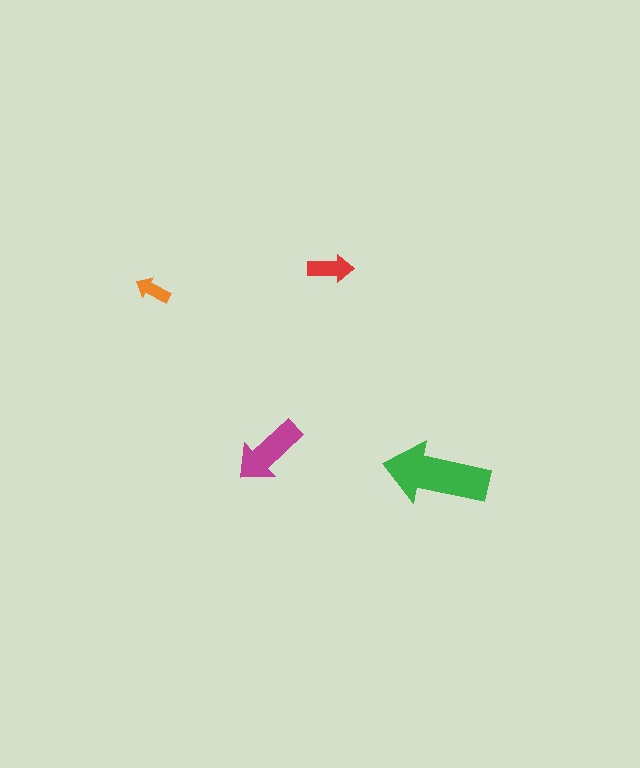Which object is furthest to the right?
The green arrow is rightmost.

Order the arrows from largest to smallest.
the green one, the magenta one, the red one, the orange one.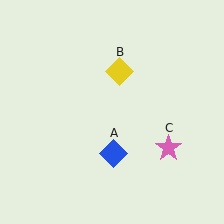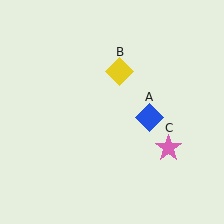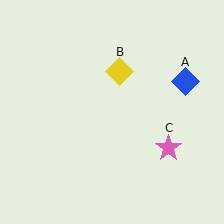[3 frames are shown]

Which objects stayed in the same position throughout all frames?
Yellow diamond (object B) and pink star (object C) remained stationary.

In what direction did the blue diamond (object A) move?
The blue diamond (object A) moved up and to the right.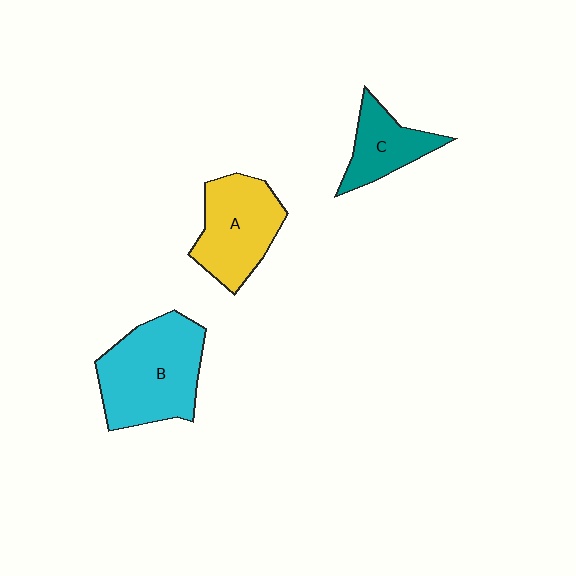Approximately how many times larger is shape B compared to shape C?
Approximately 2.0 times.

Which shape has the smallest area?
Shape C (teal).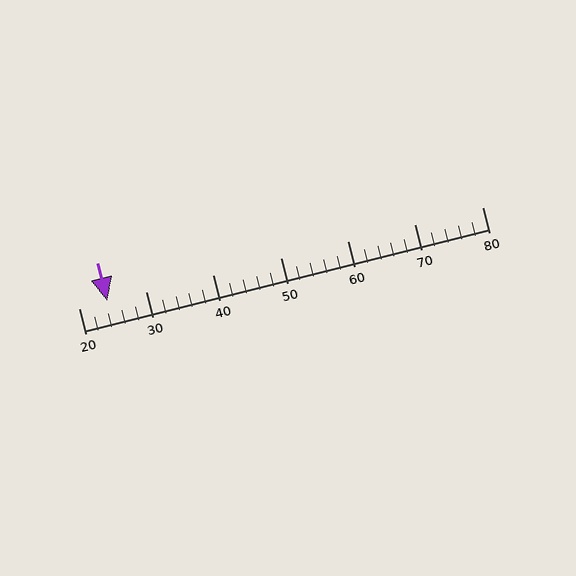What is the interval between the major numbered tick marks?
The major tick marks are spaced 10 units apart.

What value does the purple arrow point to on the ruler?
The purple arrow points to approximately 24.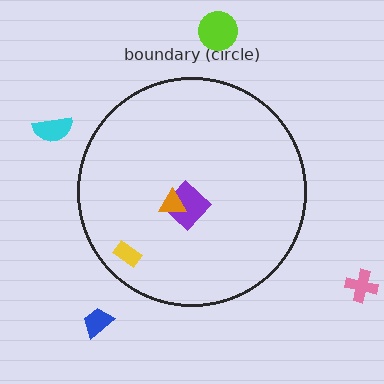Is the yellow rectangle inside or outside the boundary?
Inside.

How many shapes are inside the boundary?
3 inside, 4 outside.